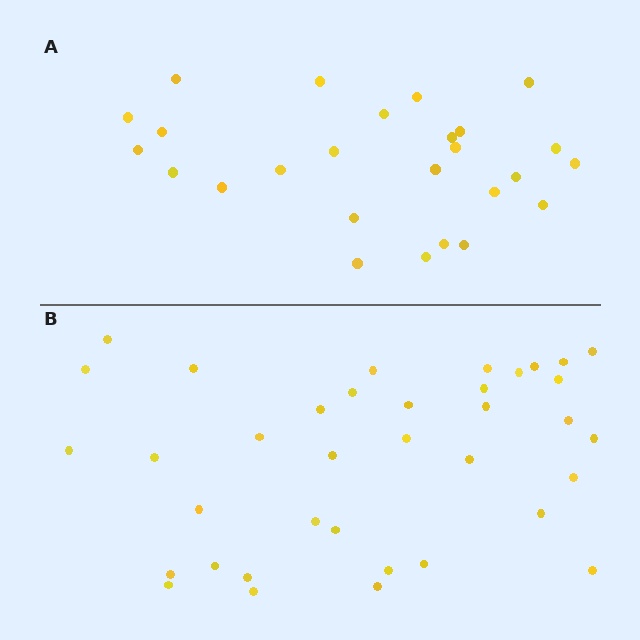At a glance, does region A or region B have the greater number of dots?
Region B (the bottom region) has more dots.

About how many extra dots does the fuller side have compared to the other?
Region B has roughly 12 or so more dots than region A.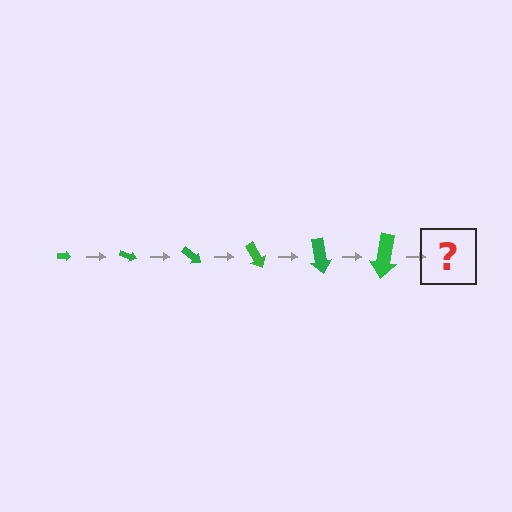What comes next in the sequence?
The next element should be an arrow, larger than the previous one and rotated 120 degrees from the start.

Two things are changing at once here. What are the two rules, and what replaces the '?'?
The two rules are that the arrow grows larger each step and it rotates 20 degrees each step. The '?' should be an arrow, larger than the previous one and rotated 120 degrees from the start.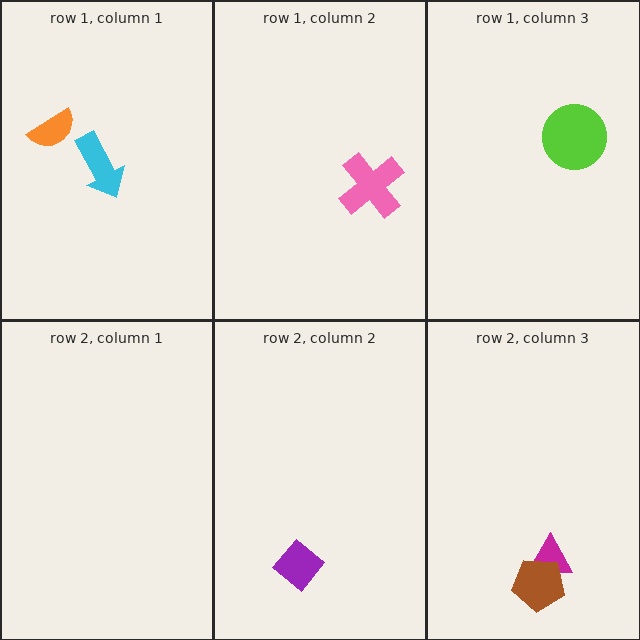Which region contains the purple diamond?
The row 2, column 2 region.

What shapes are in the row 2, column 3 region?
The magenta triangle, the brown pentagon.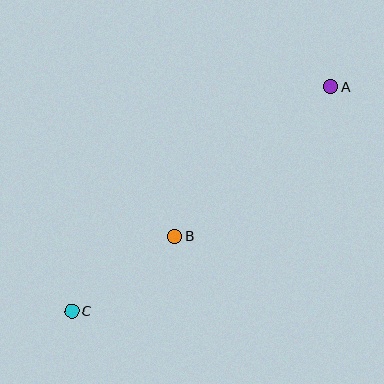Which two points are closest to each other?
Points B and C are closest to each other.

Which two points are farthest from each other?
Points A and C are farthest from each other.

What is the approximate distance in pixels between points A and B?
The distance between A and B is approximately 216 pixels.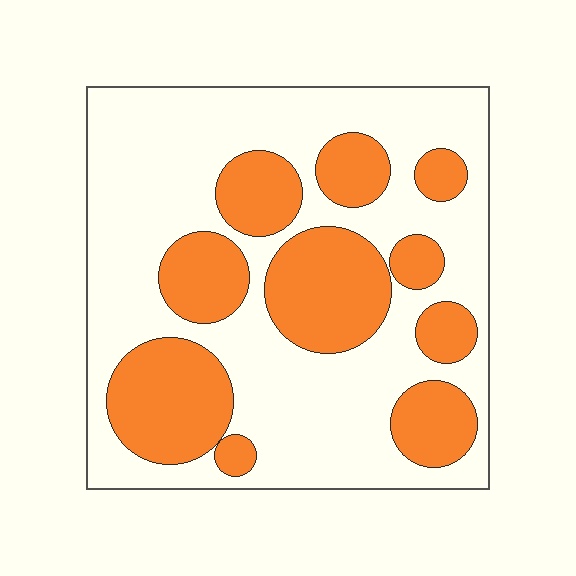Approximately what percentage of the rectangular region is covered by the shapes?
Approximately 35%.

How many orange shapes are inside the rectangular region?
10.